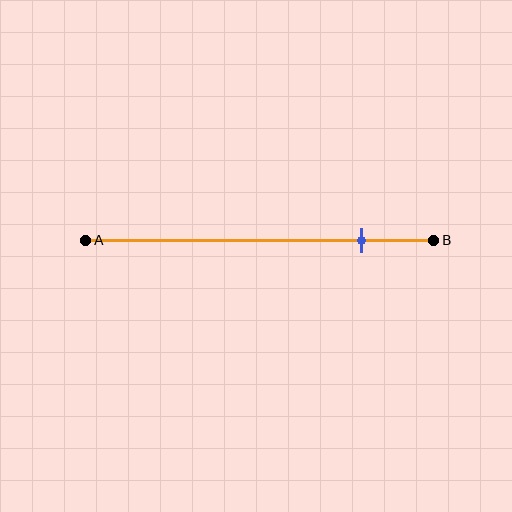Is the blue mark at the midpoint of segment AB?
No, the mark is at about 80% from A, not at the 50% midpoint.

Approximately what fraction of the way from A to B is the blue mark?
The blue mark is approximately 80% of the way from A to B.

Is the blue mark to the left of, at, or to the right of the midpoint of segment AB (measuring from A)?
The blue mark is to the right of the midpoint of segment AB.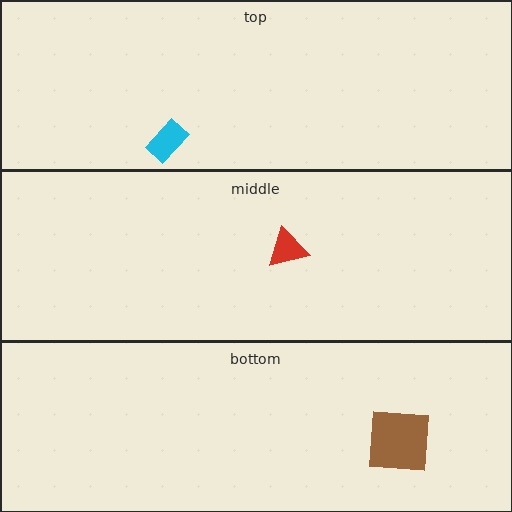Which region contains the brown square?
The bottom region.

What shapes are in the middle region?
The red triangle.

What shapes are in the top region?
The cyan rectangle.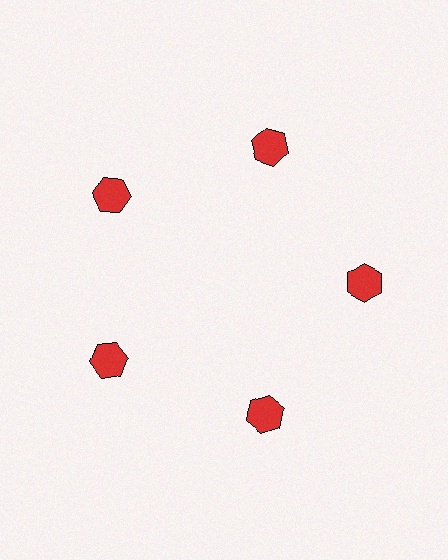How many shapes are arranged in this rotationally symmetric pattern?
There are 5 shapes, arranged in 5 groups of 1.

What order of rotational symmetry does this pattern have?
This pattern has 5-fold rotational symmetry.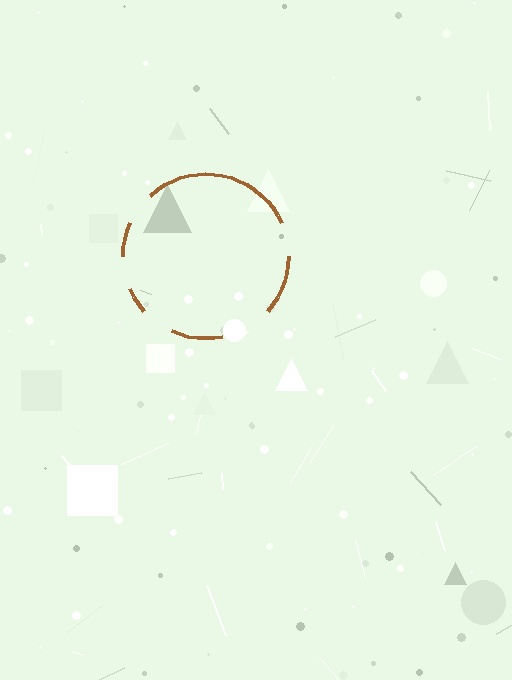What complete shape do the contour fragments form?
The contour fragments form a circle.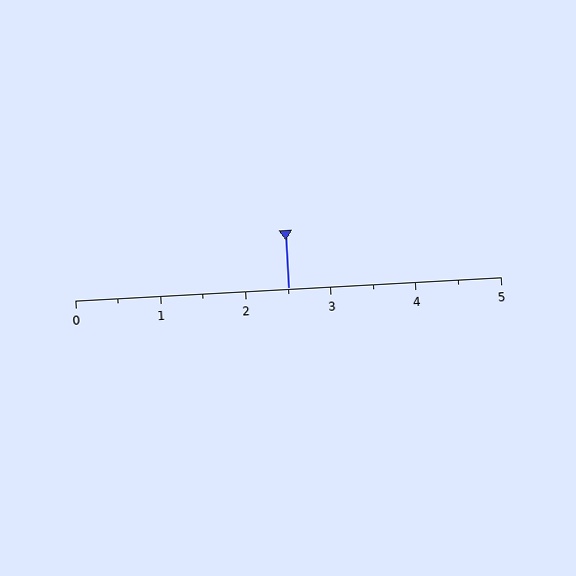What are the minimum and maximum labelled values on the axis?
The axis runs from 0 to 5.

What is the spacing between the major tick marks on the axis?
The major ticks are spaced 1 apart.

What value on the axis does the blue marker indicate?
The marker indicates approximately 2.5.